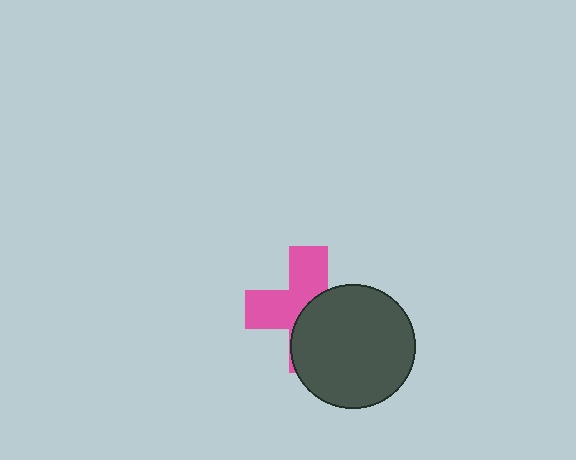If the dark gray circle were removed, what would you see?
You would see the complete pink cross.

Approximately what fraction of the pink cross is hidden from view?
Roughly 51% of the pink cross is hidden behind the dark gray circle.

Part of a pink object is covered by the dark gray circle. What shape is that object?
It is a cross.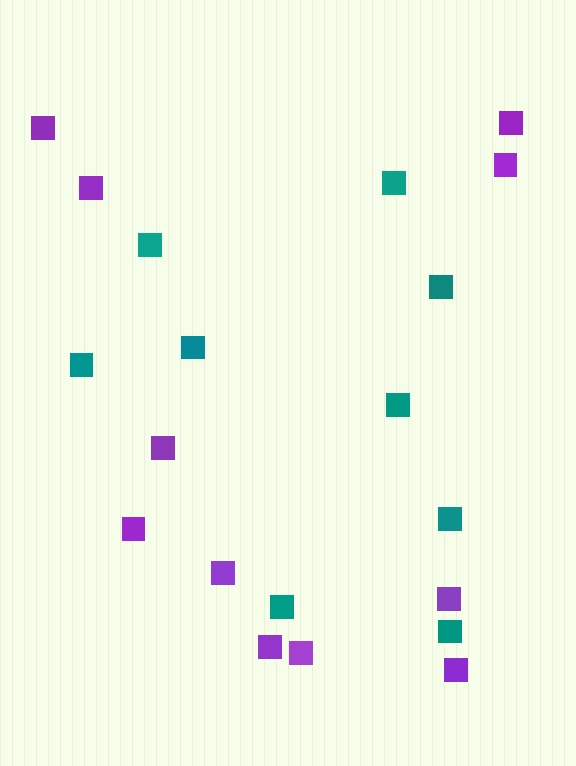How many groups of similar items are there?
There are 2 groups: one group of purple squares (11) and one group of teal squares (9).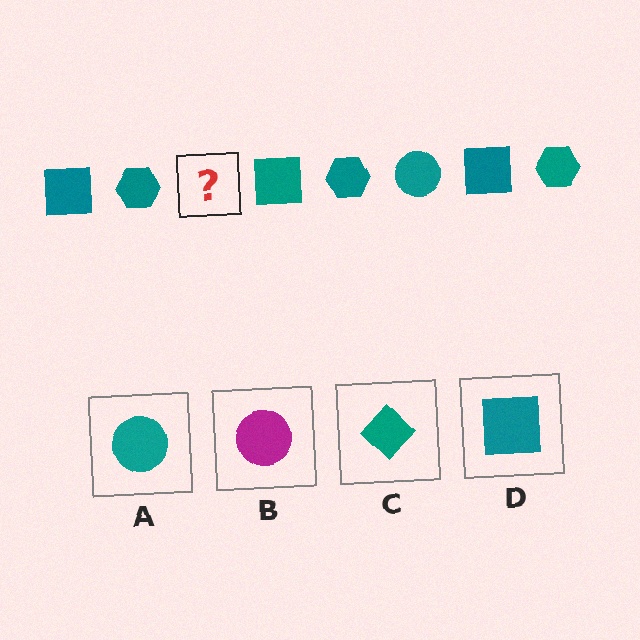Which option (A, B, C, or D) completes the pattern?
A.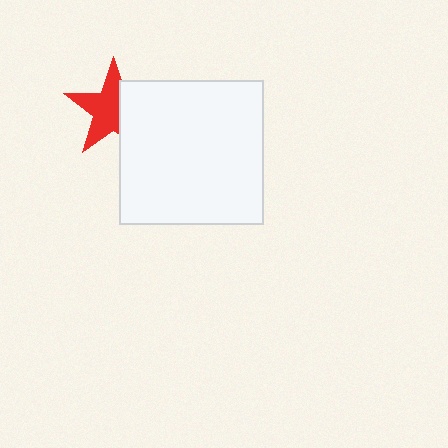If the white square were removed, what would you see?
You would see the complete red star.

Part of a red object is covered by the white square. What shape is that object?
It is a star.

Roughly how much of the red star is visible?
About half of it is visible (roughly 63%).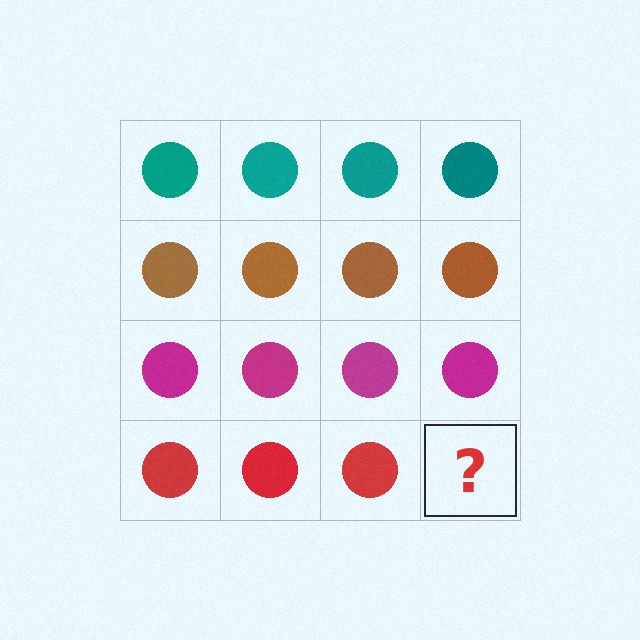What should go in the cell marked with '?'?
The missing cell should contain a red circle.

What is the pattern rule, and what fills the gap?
The rule is that each row has a consistent color. The gap should be filled with a red circle.